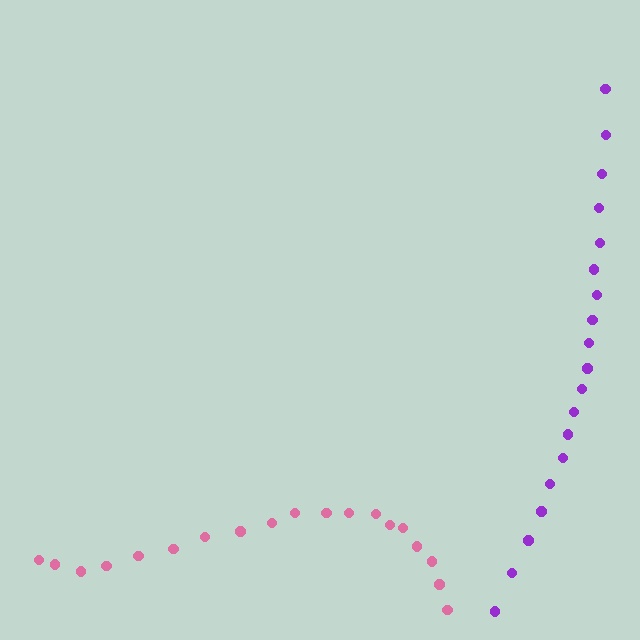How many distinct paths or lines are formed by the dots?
There are 2 distinct paths.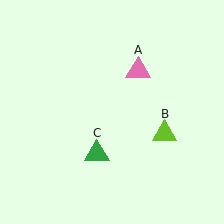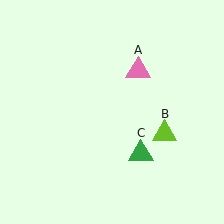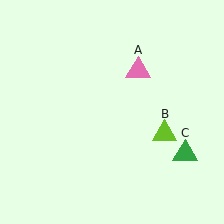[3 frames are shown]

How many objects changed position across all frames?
1 object changed position: green triangle (object C).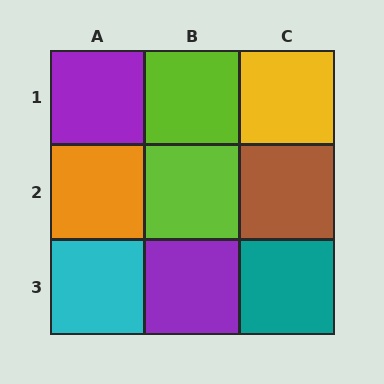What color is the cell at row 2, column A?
Orange.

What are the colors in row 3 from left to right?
Cyan, purple, teal.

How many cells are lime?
2 cells are lime.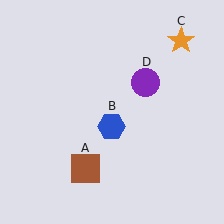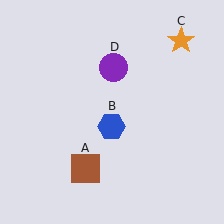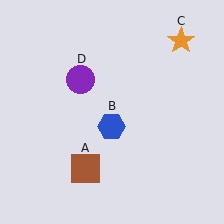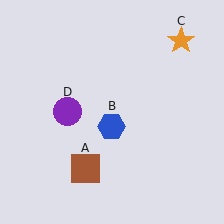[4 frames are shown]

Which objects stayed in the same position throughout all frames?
Brown square (object A) and blue hexagon (object B) and orange star (object C) remained stationary.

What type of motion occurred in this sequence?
The purple circle (object D) rotated counterclockwise around the center of the scene.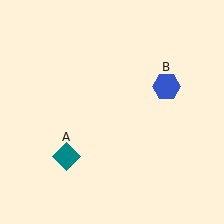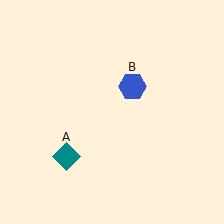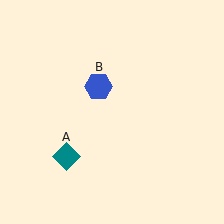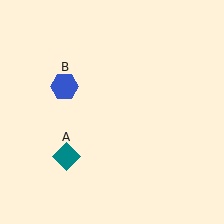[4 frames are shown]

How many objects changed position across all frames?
1 object changed position: blue hexagon (object B).